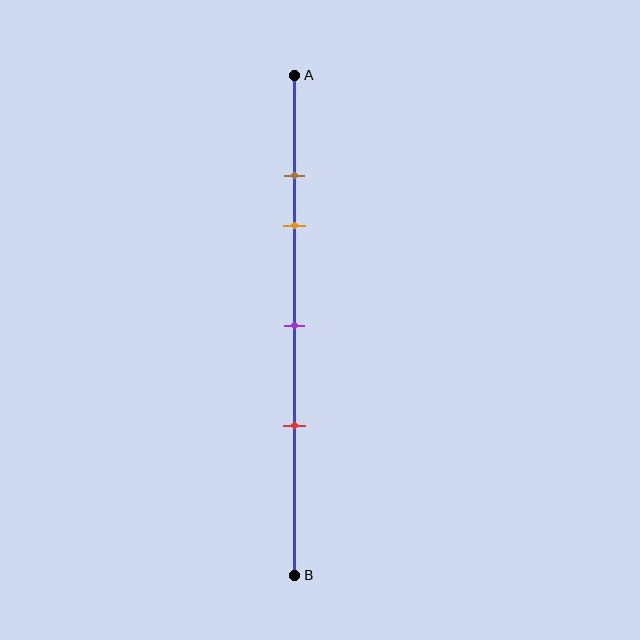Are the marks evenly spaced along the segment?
No, the marks are not evenly spaced.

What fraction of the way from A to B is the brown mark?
The brown mark is approximately 20% (0.2) of the way from A to B.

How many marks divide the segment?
There are 4 marks dividing the segment.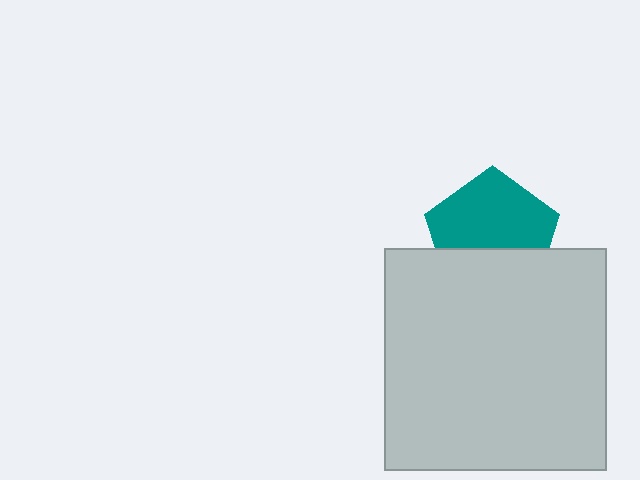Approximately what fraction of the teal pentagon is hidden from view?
Roughly 39% of the teal pentagon is hidden behind the light gray square.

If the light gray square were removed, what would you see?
You would see the complete teal pentagon.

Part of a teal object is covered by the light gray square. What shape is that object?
It is a pentagon.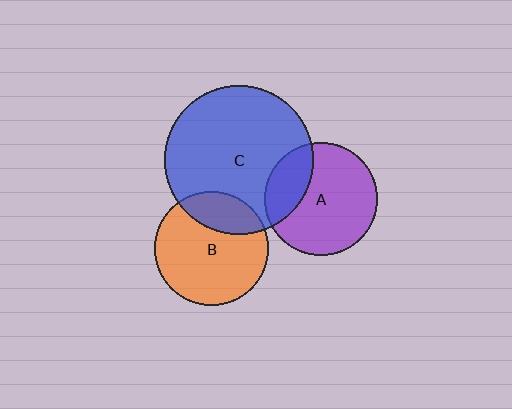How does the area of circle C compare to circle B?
Approximately 1.7 times.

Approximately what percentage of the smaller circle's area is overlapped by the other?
Approximately 25%.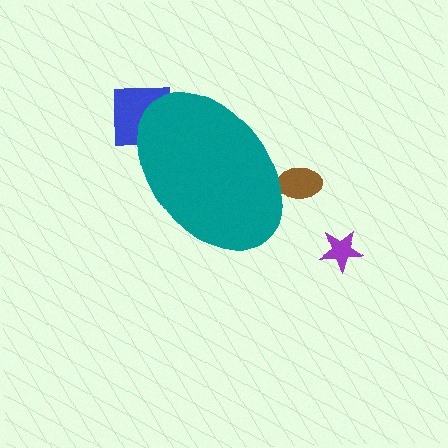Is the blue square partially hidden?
Yes, the blue square is partially hidden behind the teal ellipse.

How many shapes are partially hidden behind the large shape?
2 shapes are partially hidden.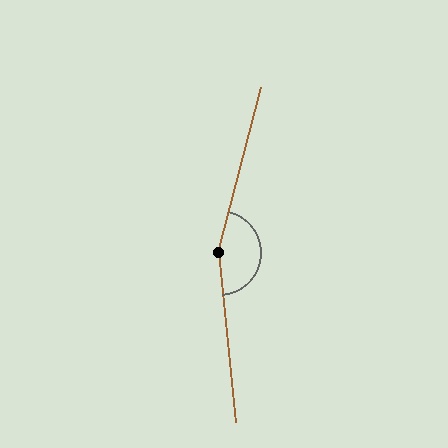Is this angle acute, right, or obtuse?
It is obtuse.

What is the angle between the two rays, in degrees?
Approximately 160 degrees.